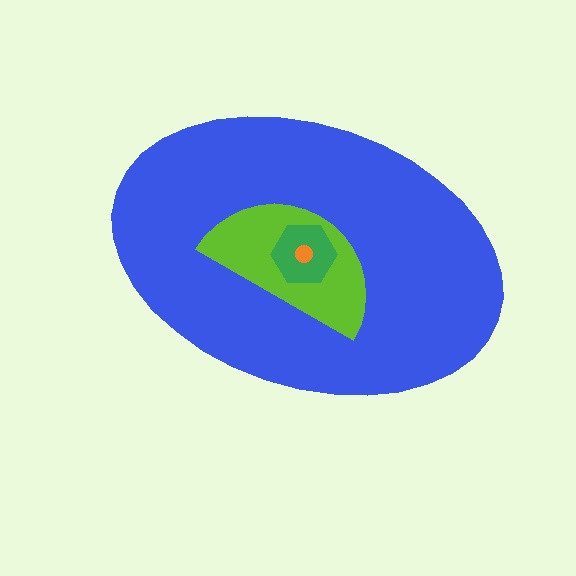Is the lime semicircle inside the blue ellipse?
Yes.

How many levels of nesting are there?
4.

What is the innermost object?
The orange circle.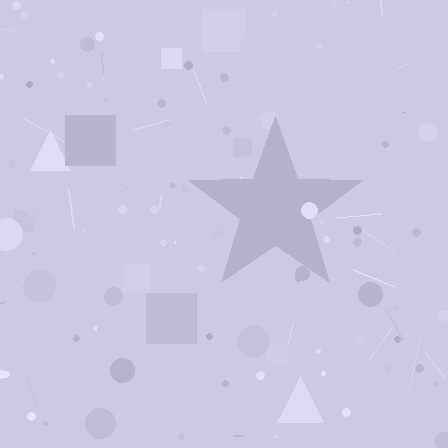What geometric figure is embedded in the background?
A star is embedded in the background.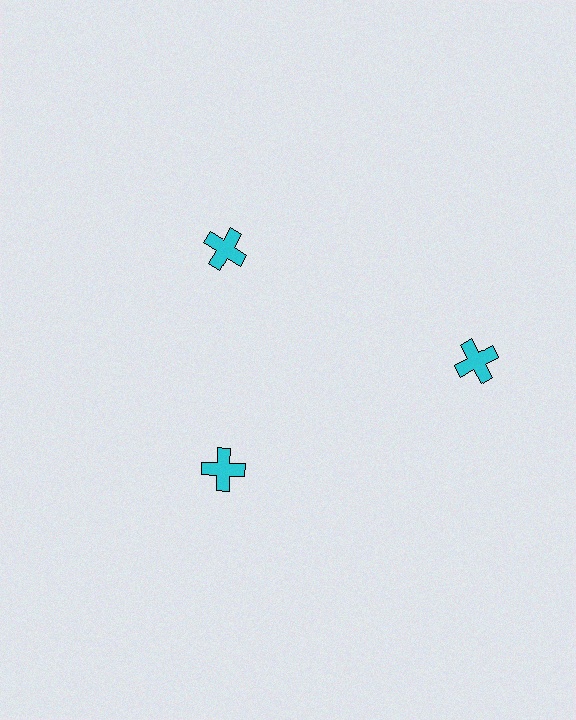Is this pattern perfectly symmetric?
No. The 3 cyan crosses are arranged in a ring, but one element near the 3 o'clock position is pushed outward from the center, breaking the 3-fold rotational symmetry.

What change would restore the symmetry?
The symmetry would be restored by moving it inward, back onto the ring so that all 3 crosses sit at equal angles and equal distance from the center.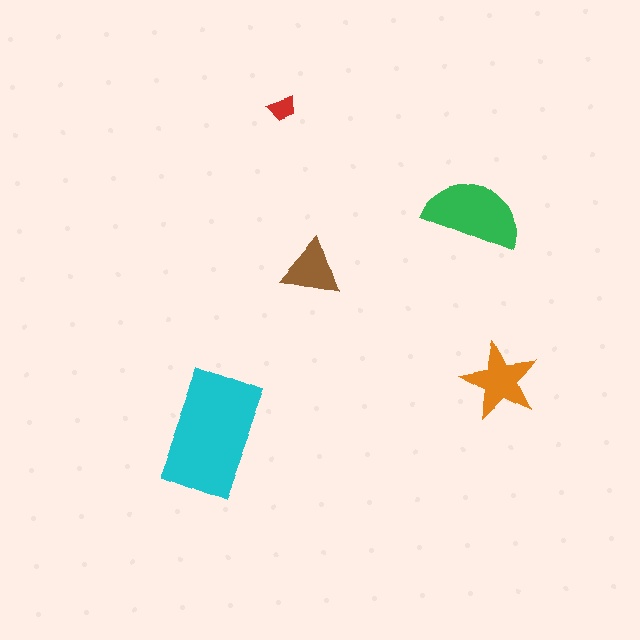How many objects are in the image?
There are 5 objects in the image.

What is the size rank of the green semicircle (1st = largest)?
2nd.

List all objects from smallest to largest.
The red trapezoid, the brown triangle, the orange star, the green semicircle, the cyan rectangle.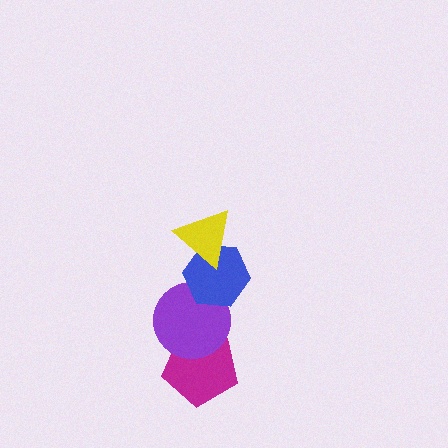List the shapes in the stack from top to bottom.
From top to bottom: the yellow triangle, the blue hexagon, the purple circle, the magenta pentagon.